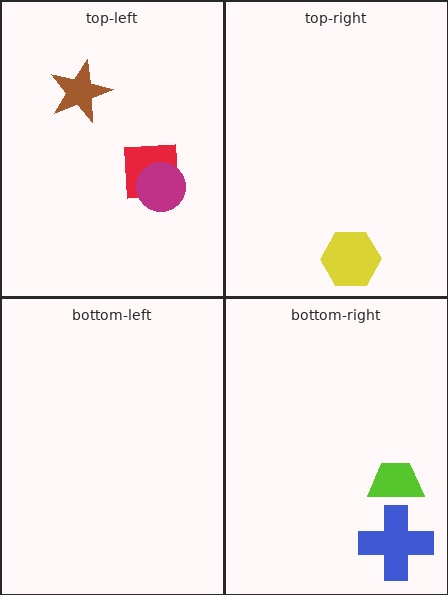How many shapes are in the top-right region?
1.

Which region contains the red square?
The top-left region.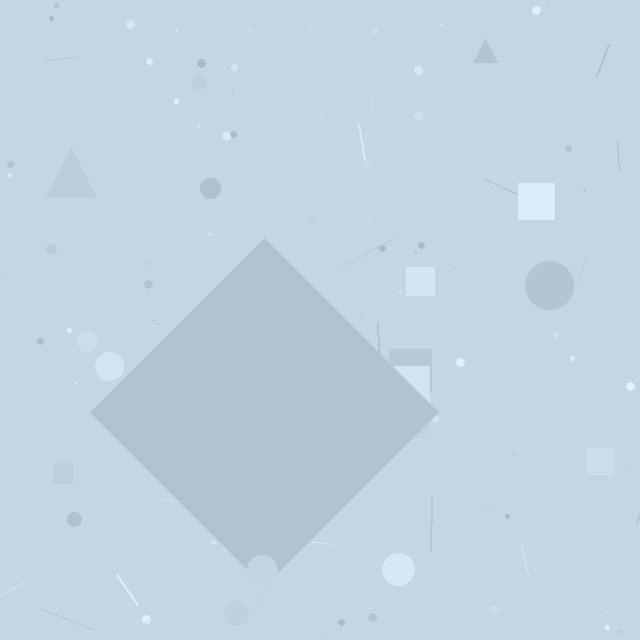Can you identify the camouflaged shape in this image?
The camouflaged shape is a diamond.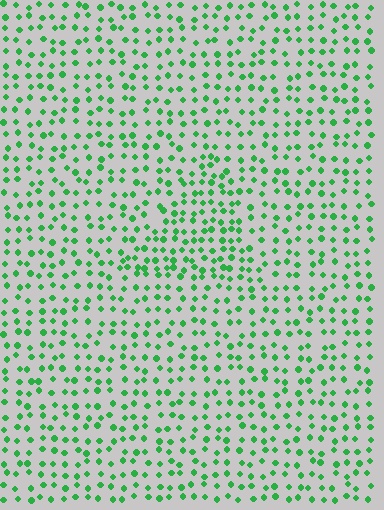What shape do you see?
I see a triangle.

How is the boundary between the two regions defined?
The boundary is defined by a change in element density (approximately 1.5x ratio). All elements are the same color, size, and shape.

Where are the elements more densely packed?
The elements are more densely packed inside the triangle boundary.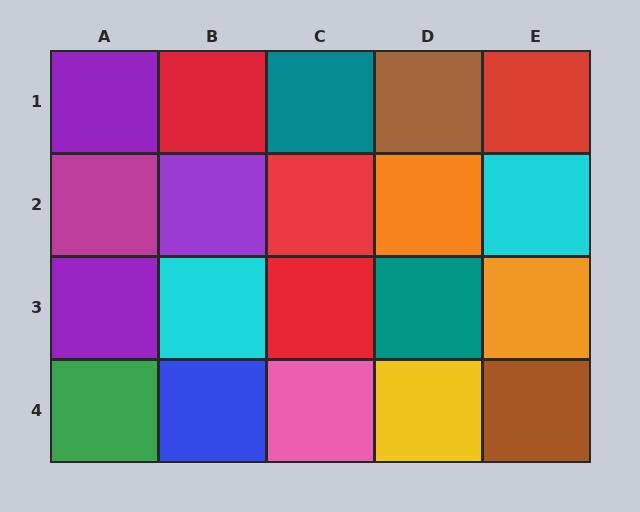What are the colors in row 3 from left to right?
Purple, cyan, red, teal, orange.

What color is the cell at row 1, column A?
Purple.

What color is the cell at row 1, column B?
Red.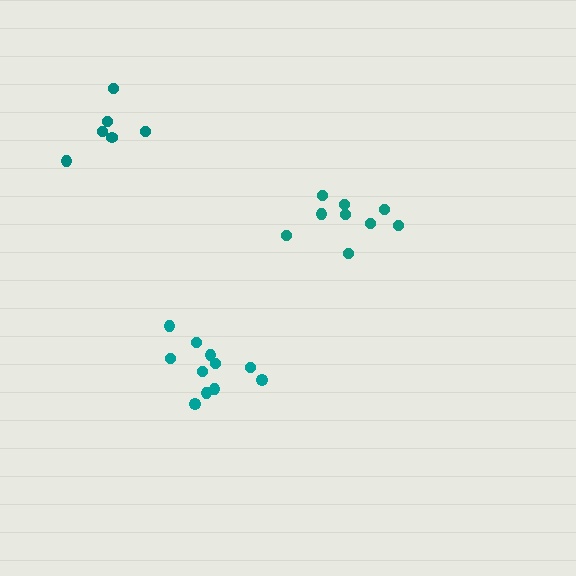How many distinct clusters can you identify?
There are 3 distinct clusters.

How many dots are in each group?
Group 1: 11 dots, Group 2: 9 dots, Group 3: 6 dots (26 total).